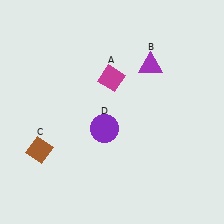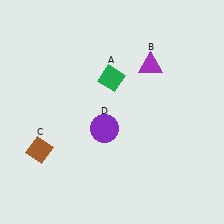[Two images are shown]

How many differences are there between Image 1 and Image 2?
There is 1 difference between the two images.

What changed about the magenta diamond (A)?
In Image 1, A is magenta. In Image 2, it changed to green.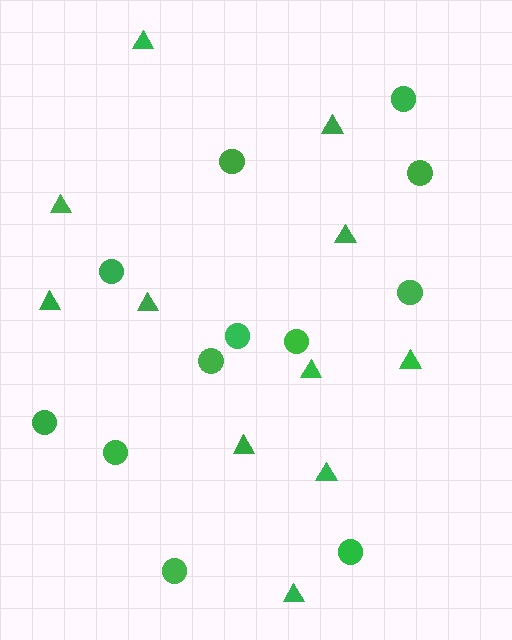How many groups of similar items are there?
There are 2 groups: one group of circles (12) and one group of triangles (11).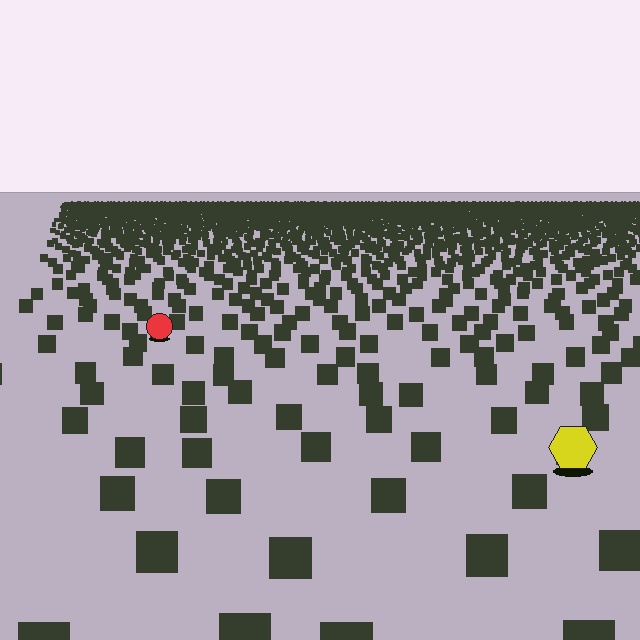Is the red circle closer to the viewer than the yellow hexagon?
No. The yellow hexagon is closer — you can tell from the texture gradient: the ground texture is coarser near it.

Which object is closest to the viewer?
The yellow hexagon is closest. The texture marks near it are larger and more spread out.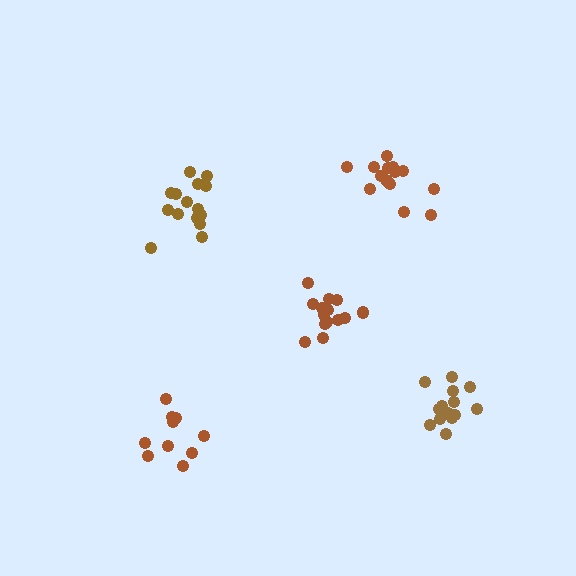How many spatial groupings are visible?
There are 5 spatial groupings.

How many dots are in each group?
Group 1: 15 dots, Group 2: 15 dots, Group 3: 14 dots, Group 4: 10 dots, Group 5: 14 dots (68 total).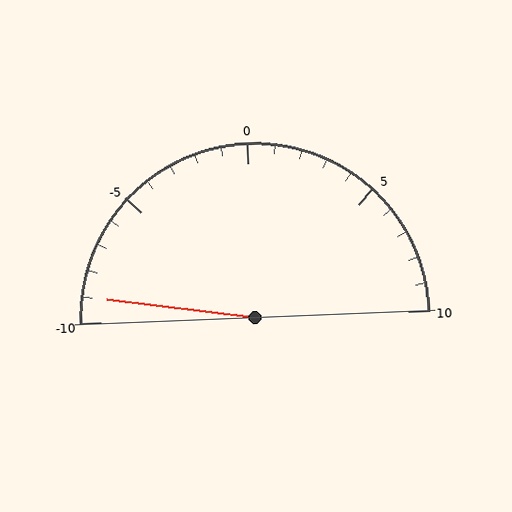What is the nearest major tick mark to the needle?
The nearest major tick mark is -10.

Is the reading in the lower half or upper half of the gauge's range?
The reading is in the lower half of the range (-10 to 10).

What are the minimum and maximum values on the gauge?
The gauge ranges from -10 to 10.